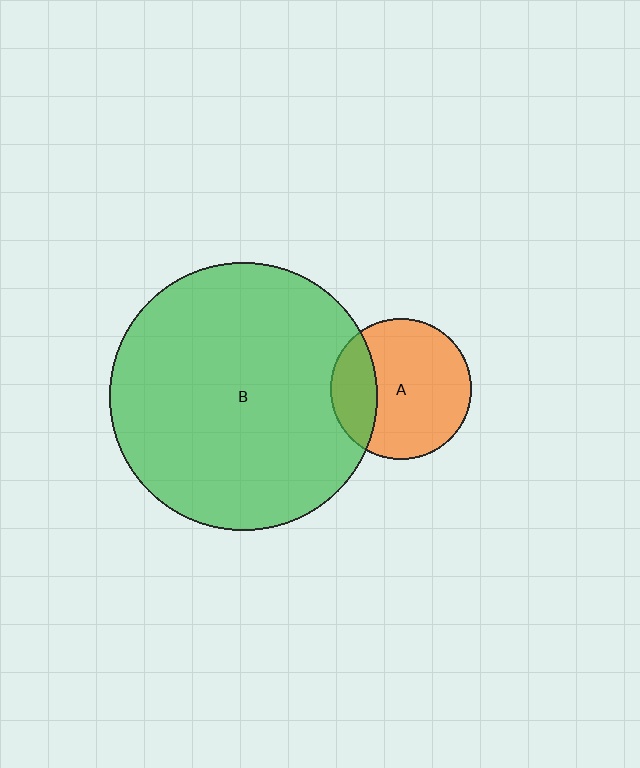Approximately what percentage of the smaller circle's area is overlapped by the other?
Approximately 25%.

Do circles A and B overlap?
Yes.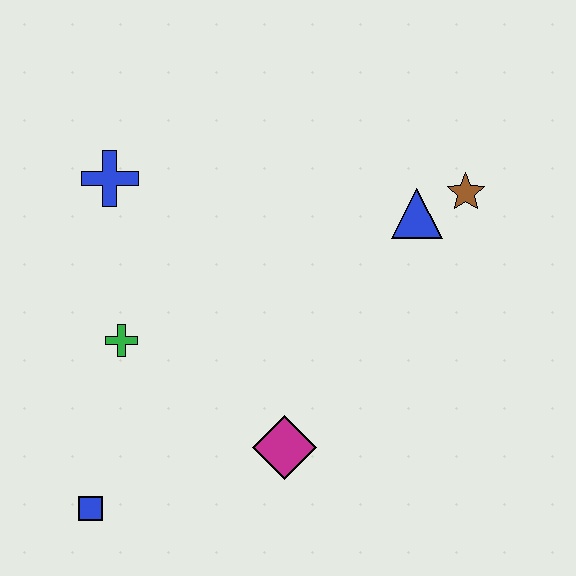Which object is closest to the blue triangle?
The brown star is closest to the blue triangle.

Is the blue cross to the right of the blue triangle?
No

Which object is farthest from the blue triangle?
The blue square is farthest from the blue triangle.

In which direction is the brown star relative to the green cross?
The brown star is to the right of the green cross.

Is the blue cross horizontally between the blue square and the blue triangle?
Yes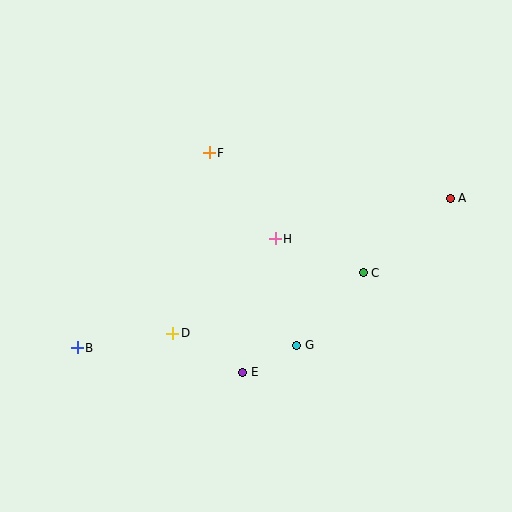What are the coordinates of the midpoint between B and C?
The midpoint between B and C is at (220, 310).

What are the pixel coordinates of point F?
Point F is at (209, 153).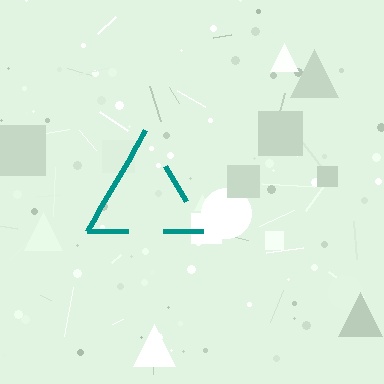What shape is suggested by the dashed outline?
The dashed outline suggests a triangle.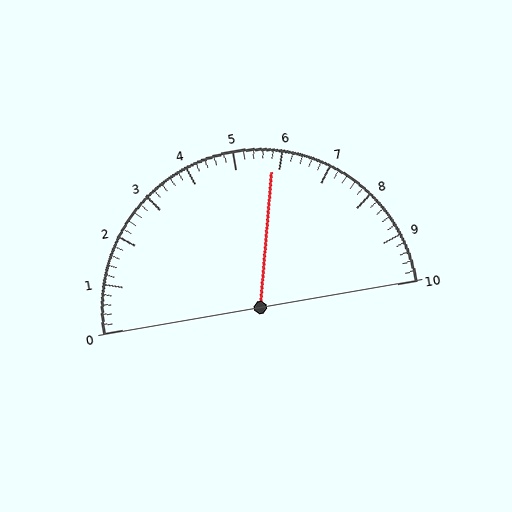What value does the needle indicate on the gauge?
The needle indicates approximately 5.8.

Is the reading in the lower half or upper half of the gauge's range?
The reading is in the upper half of the range (0 to 10).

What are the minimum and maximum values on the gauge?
The gauge ranges from 0 to 10.